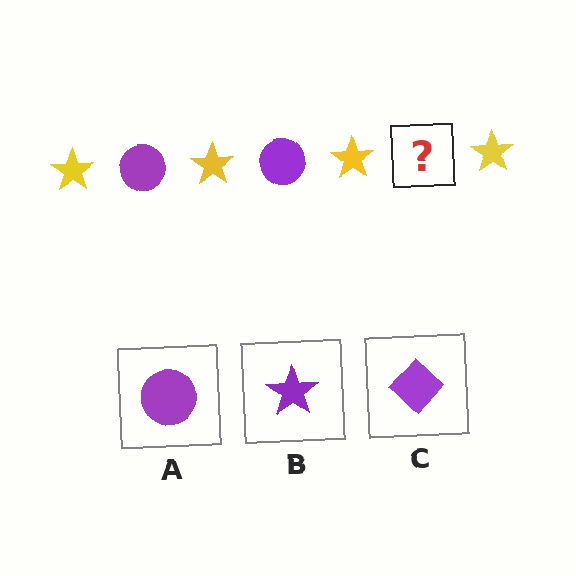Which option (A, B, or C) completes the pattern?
A.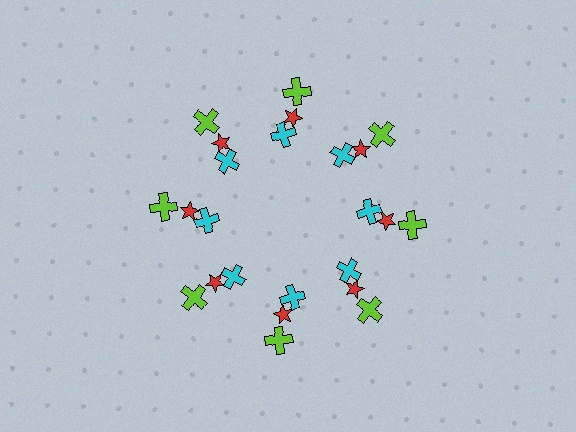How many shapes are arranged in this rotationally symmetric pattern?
There are 24 shapes, arranged in 8 groups of 3.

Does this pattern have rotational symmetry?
Yes, this pattern has 8-fold rotational symmetry. It looks the same after rotating 45 degrees around the center.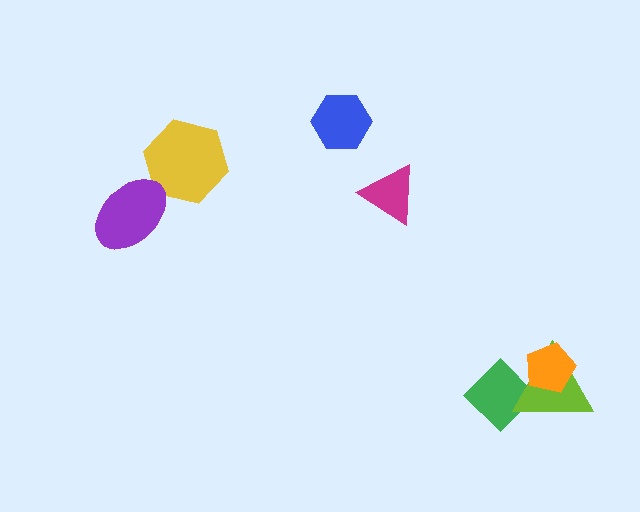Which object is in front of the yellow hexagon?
The purple ellipse is in front of the yellow hexagon.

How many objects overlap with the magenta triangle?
0 objects overlap with the magenta triangle.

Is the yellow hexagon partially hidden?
Yes, it is partially covered by another shape.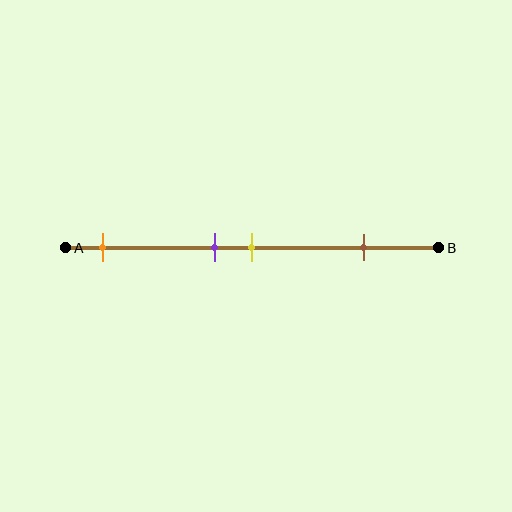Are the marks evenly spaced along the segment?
No, the marks are not evenly spaced.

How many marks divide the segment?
There are 4 marks dividing the segment.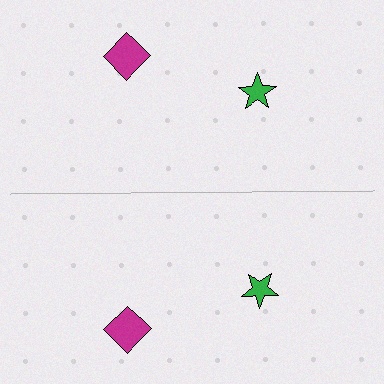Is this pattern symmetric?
Yes, this pattern has bilateral (reflection) symmetry.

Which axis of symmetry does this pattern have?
The pattern has a horizontal axis of symmetry running through the center of the image.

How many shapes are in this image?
There are 4 shapes in this image.